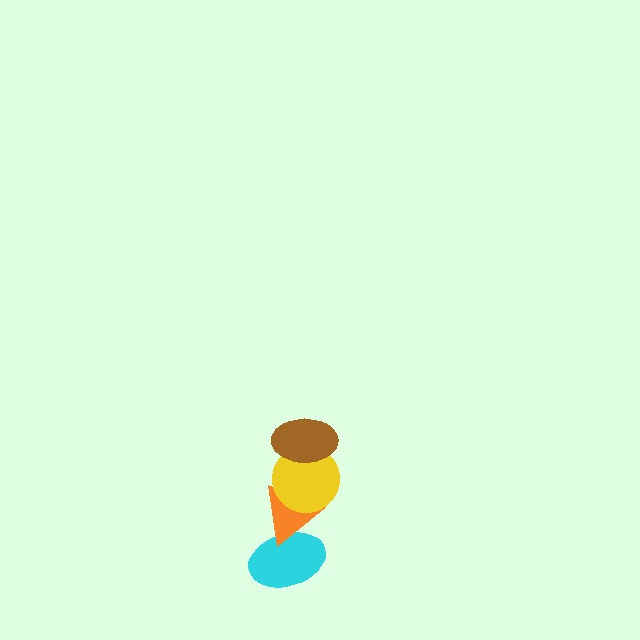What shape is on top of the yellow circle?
The brown ellipse is on top of the yellow circle.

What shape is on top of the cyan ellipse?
The orange triangle is on top of the cyan ellipse.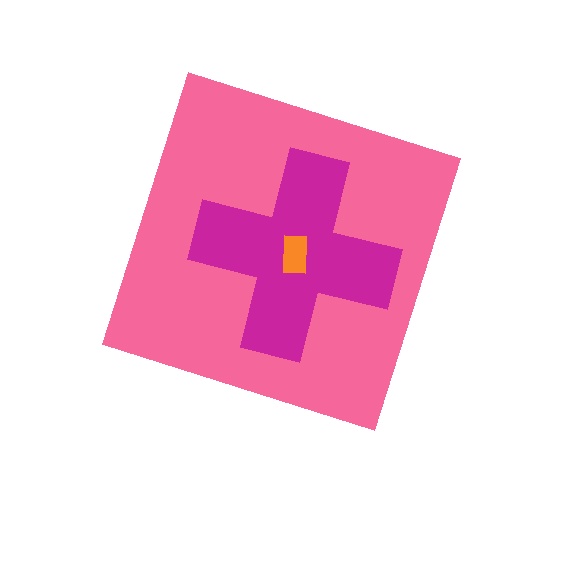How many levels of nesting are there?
3.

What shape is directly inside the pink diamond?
The magenta cross.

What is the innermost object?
The orange rectangle.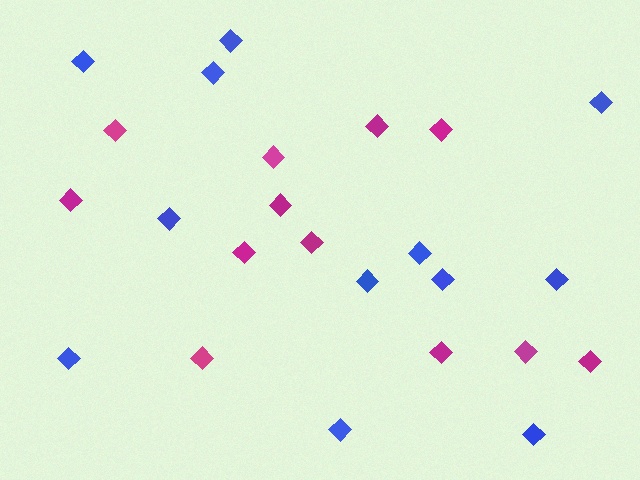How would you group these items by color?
There are 2 groups: one group of blue diamonds (12) and one group of magenta diamonds (12).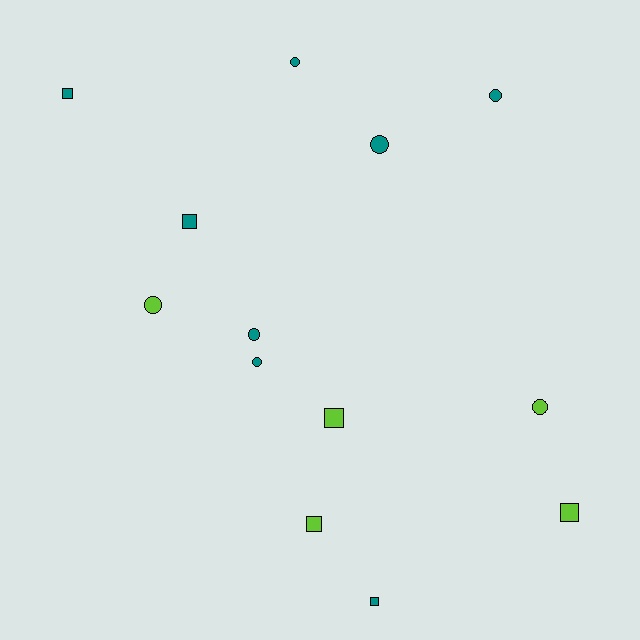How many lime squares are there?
There are 3 lime squares.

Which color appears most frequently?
Teal, with 8 objects.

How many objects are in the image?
There are 13 objects.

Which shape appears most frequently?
Circle, with 7 objects.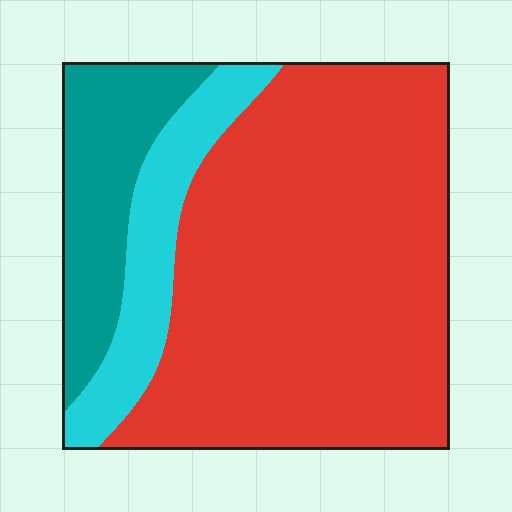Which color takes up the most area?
Red, at roughly 70%.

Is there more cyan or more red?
Red.